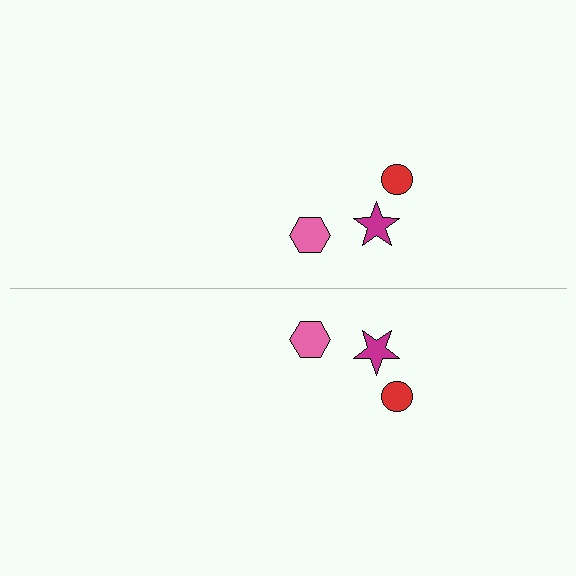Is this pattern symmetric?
Yes, this pattern has bilateral (reflection) symmetry.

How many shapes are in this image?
There are 6 shapes in this image.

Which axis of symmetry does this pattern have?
The pattern has a horizontal axis of symmetry running through the center of the image.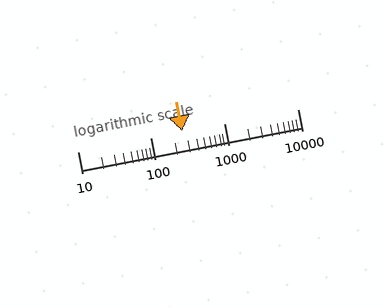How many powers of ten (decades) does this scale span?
The scale spans 3 decades, from 10 to 10000.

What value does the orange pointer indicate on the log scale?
The pointer indicates approximately 270.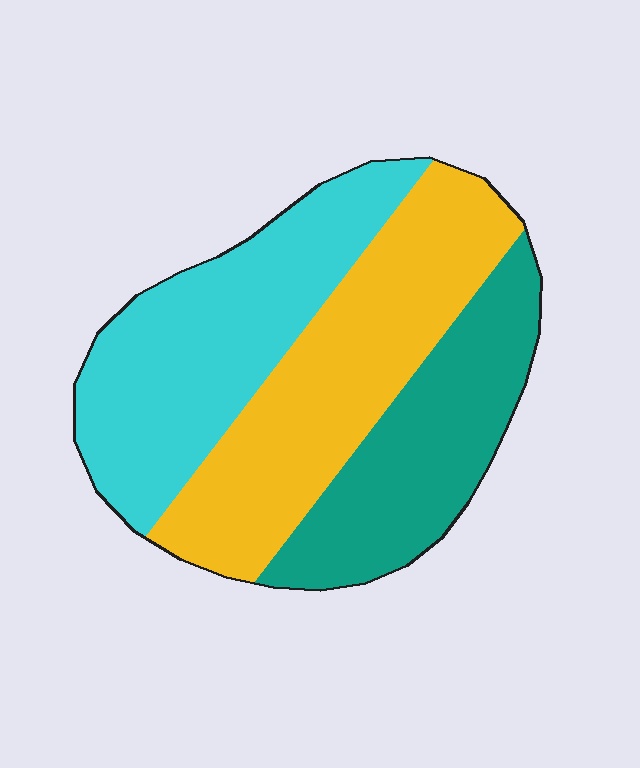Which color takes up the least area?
Teal, at roughly 25%.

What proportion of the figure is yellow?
Yellow takes up about three eighths (3/8) of the figure.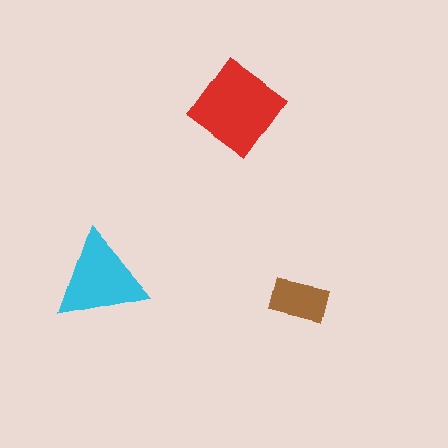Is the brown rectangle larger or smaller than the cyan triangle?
Smaller.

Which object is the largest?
The red diamond.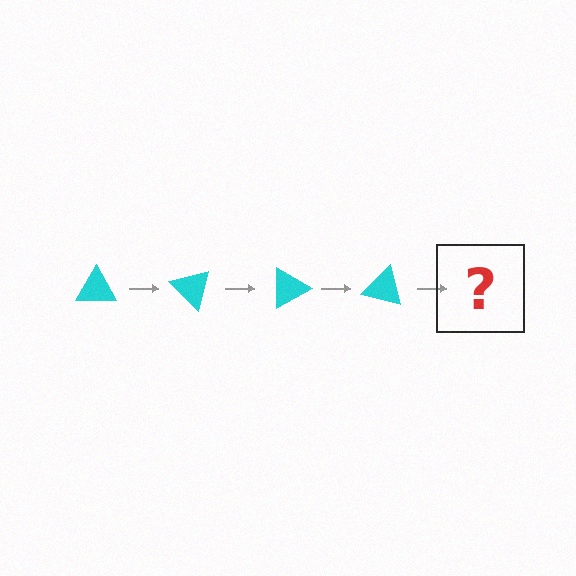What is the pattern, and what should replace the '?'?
The pattern is that the triangle rotates 45 degrees each step. The '?' should be a cyan triangle rotated 180 degrees.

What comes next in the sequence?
The next element should be a cyan triangle rotated 180 degrees.